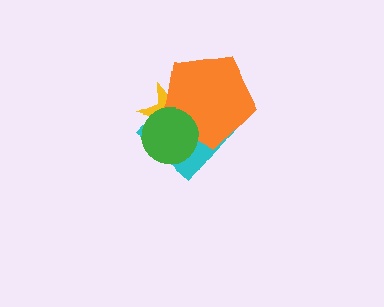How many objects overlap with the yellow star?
3 objects overlap with the yellow star.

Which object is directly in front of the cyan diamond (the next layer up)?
The yellow star is directly in front of the cyan diamond.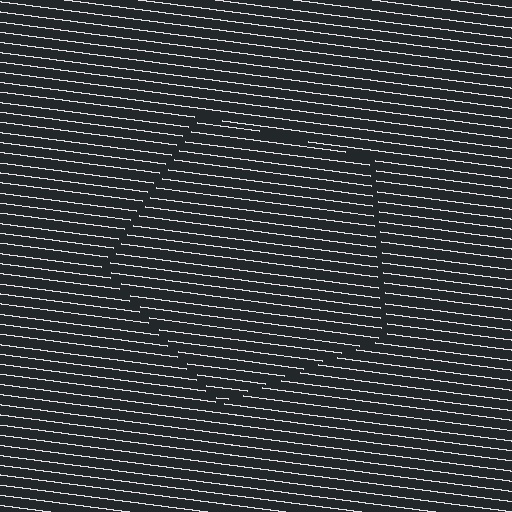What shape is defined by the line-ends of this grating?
An illusory pentagon. The interior of the shape contains the same grating, shifted by half a period — the contour is defined by the phase discontinuity where line-ends from the inner and outer gratings abut.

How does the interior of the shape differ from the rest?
The interior of the shape contains the same grating, shifted by half a period — the contour is defined by the phase discontinuity where line-ends from the inner and outer gratings abut.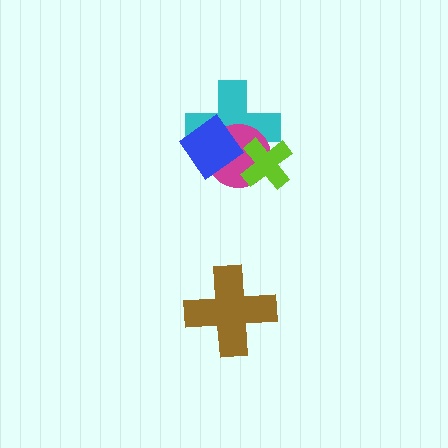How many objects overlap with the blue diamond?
2 objects overlap with the blue diamond.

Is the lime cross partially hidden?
No, no other shape covers it.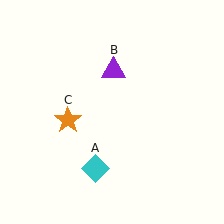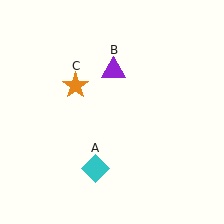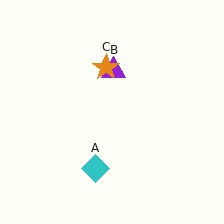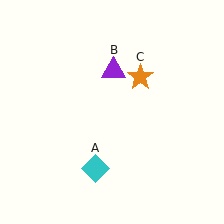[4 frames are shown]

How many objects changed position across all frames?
1 object changed position: orange star (object C).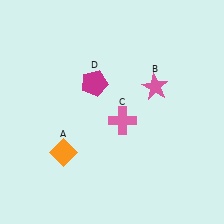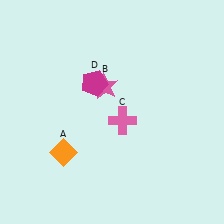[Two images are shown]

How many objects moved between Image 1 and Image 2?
1 object moved between the two images.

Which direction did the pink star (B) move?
The pink star (B) moved left.